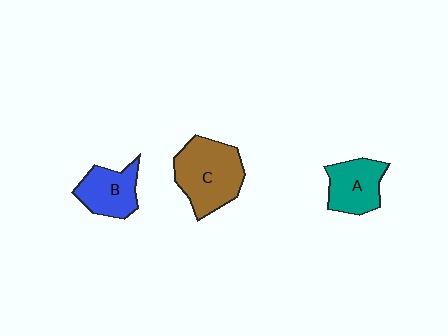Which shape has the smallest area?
Shape B (blue).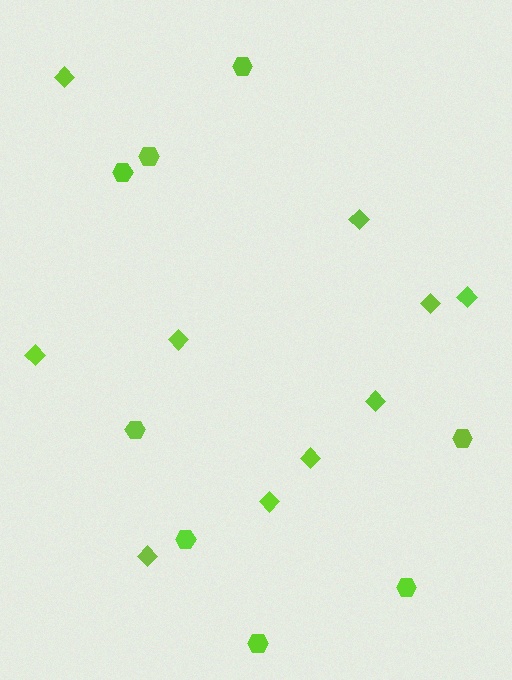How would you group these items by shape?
There are 2 groups: one group of diamonds (10) and one group of hexagons (8).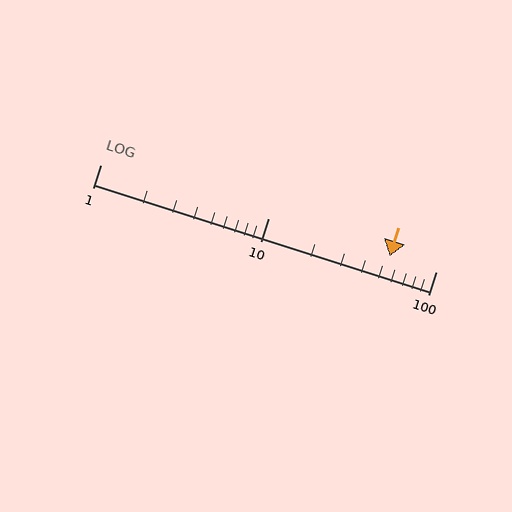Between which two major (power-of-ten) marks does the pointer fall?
The pointer is between 10 and 100.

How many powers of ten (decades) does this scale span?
The scale spans 2 decades, from 1 to 100.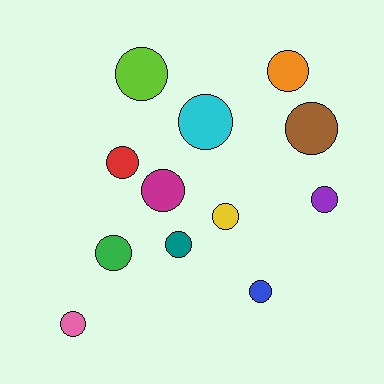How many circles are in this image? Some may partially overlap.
There are 12 circles.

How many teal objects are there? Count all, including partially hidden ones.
There is 1 teal object.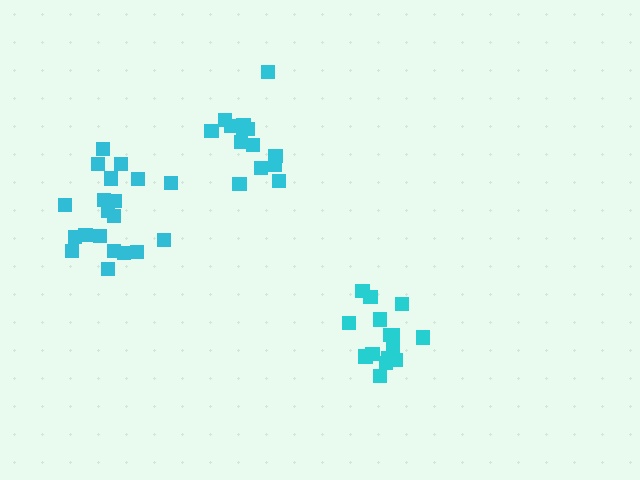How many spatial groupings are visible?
There are 3 spatial groupings.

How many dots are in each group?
Group 1: 16 dots, Group 2: 20 dots, Group 3: 15 dots (51 total).